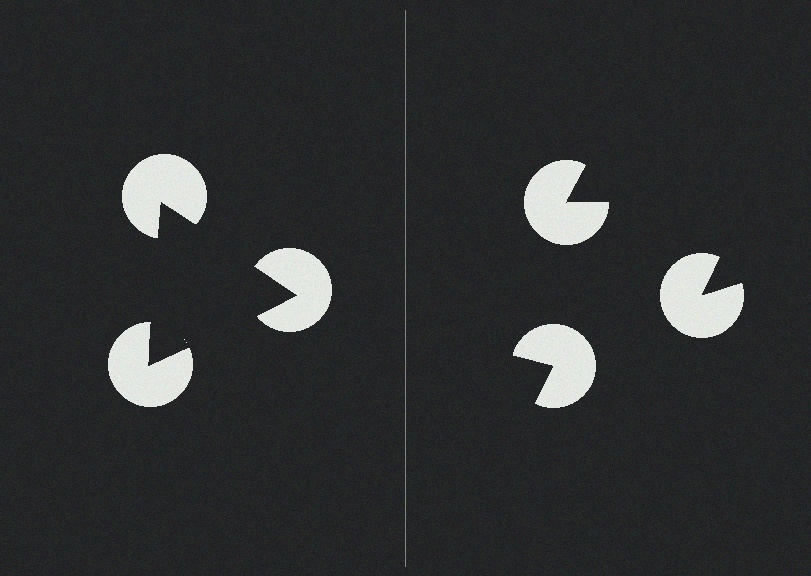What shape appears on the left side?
An illusory triangle.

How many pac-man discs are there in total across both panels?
6 — 3 on each side.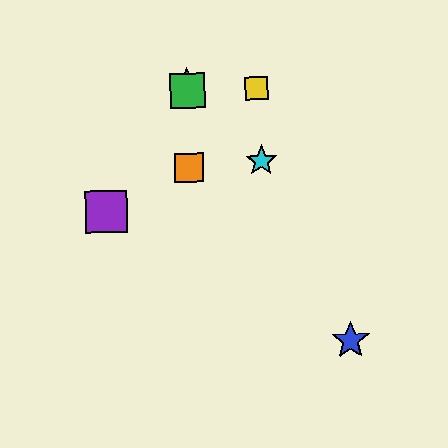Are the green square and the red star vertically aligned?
Yes, both are at x≈187.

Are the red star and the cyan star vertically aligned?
No, the red star is at x≈187 and the cyan star is at x≈261.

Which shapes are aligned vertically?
The red star, the green square, the orange square are aligned vertically.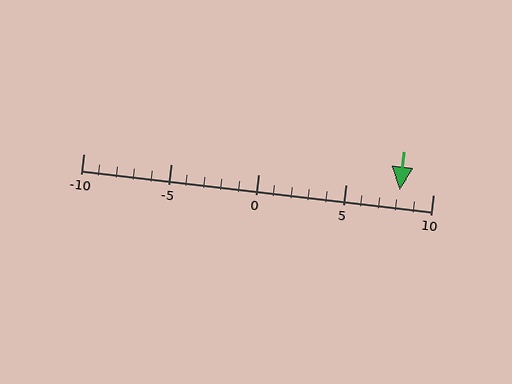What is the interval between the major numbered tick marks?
The major tick marks are spaced 5 units apart.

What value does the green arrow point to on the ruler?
The green arrow points to approximately 8.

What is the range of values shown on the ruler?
The ruler shows values from -10 to 10.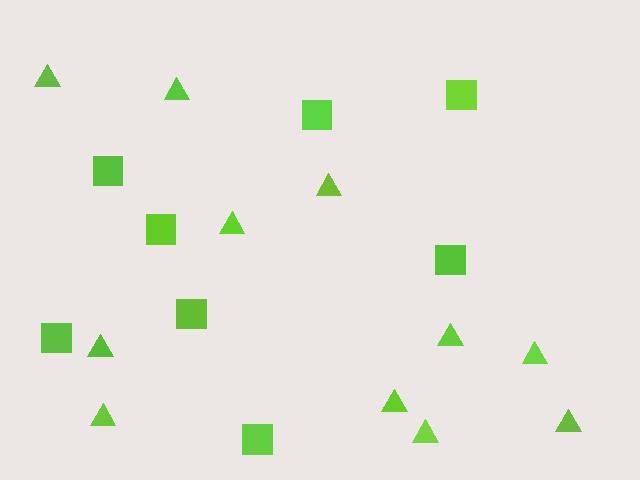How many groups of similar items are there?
There are 2 groups: one group of triangles (11) and one group of squares (8).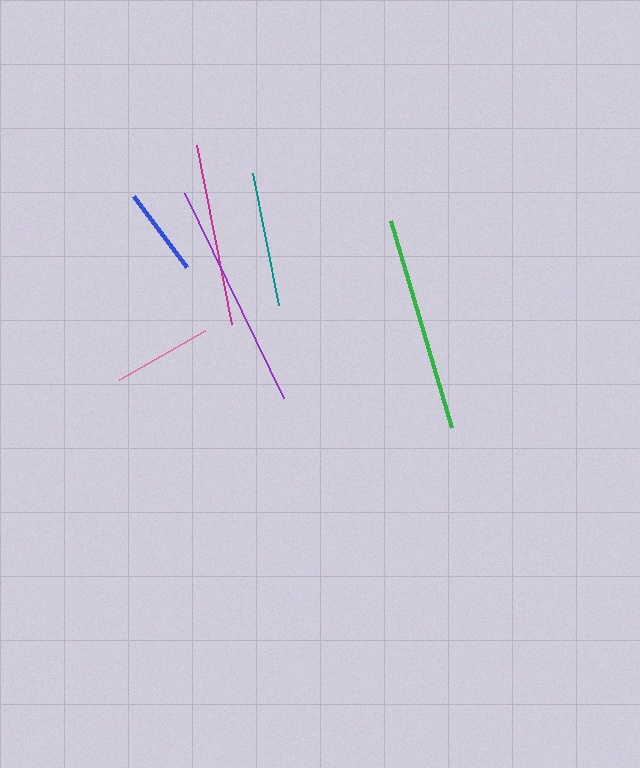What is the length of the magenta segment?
The magenta segment is approximately 182 pixels long.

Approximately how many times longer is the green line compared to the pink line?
The green line is approximately 2.2 times the length of the pink line.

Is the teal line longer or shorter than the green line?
The green line is longer than the teal line.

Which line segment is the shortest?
The blue line is the shortest at approximately 88 pixels.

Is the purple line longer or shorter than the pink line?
The purple line is longer than the pink line.